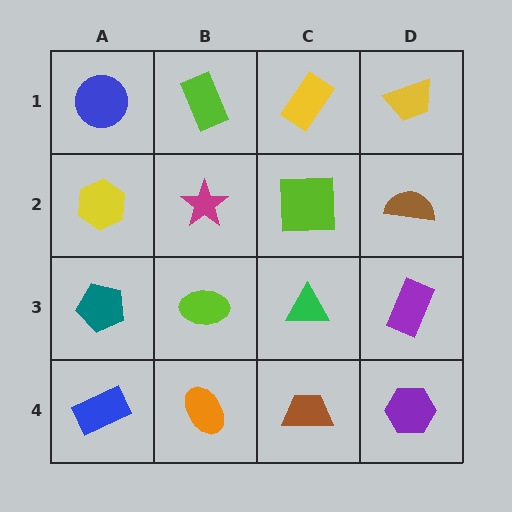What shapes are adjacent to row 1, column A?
A yellow hexagon (row 2, column A), a lime rectangle (row 1, column B).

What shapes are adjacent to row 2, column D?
A yellow trapezoid (row 1, column D), a purple rectangle (row 3, column D), a lime square (row 2, column C).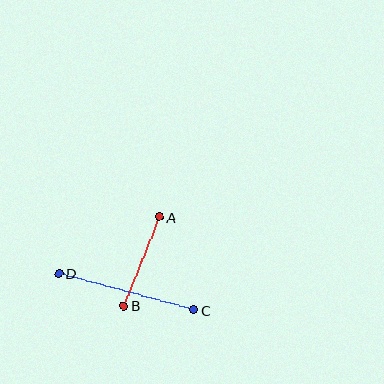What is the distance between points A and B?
The distance is approximately 96 pixels.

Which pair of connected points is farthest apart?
Points C and D are farthest apart.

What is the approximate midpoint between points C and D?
The midpoint is at approximately (126, 292) pixels.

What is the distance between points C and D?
The distance is approximately 140 pixels.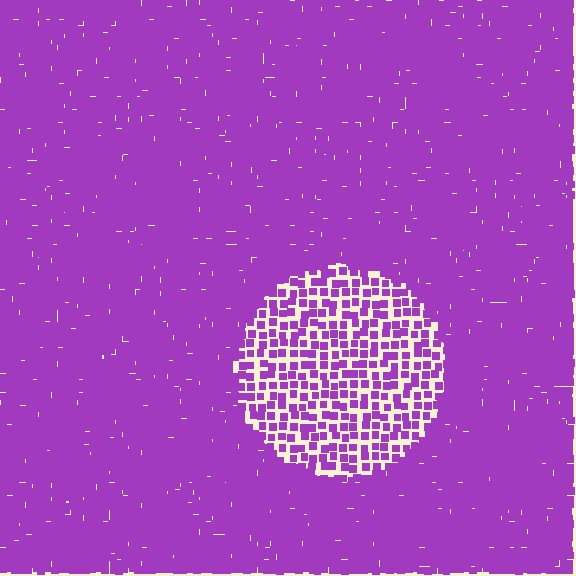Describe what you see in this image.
The image contains small purple elements arranged at two different densities. A circle-shaped region is visible where the elements are less densely packed than the surrounding area.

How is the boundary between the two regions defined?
The boundary is defined by a change in element density (approximately 2.6x ratio). All elements are the same color, size, and shape.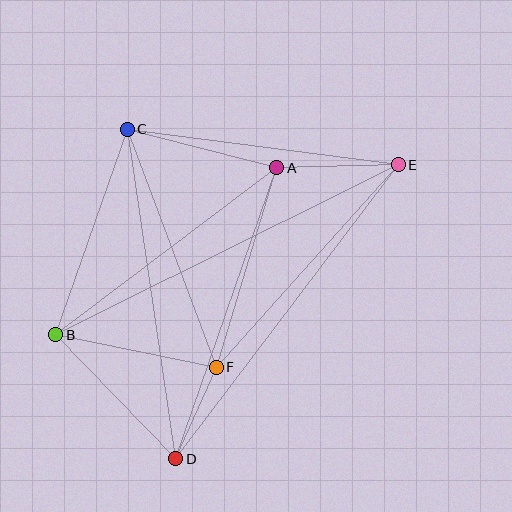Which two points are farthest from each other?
Points B and E are farthest from each other.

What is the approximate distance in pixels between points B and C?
The distance between B and C is approximately 218 pixels.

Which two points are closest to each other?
Points D and F are closest to each other.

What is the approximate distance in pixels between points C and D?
The distance between C and D is approximately 333 pixels.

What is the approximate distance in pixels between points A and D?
The distance between A and D is approximately 308 pixels.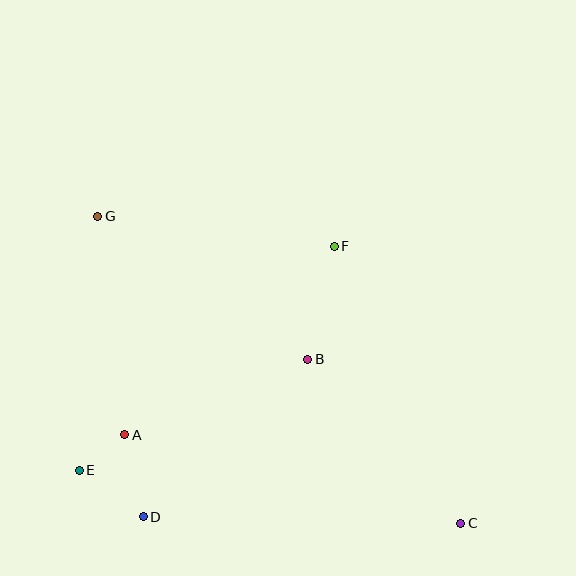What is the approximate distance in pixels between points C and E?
The distance between C and E is approximately 385 pixels.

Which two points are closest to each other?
Points A and E are closest to each other.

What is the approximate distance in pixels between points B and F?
The distance between B and F is approximately 116 pixels.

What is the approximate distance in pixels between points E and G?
The distance between E and G is approximately 255 pixels.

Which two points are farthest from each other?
Points C and G are farthest from each other.